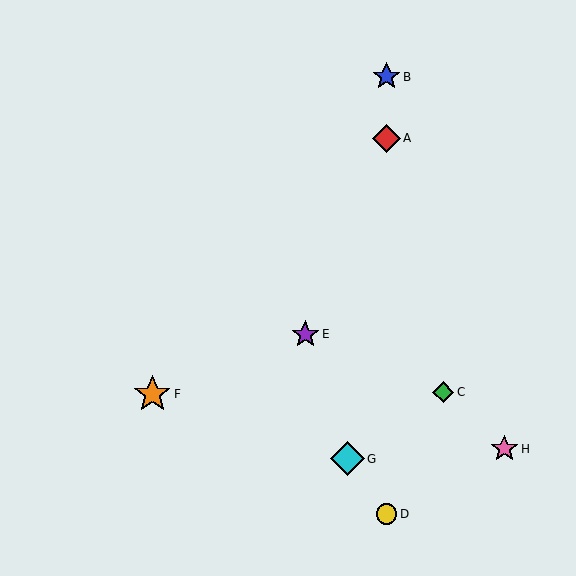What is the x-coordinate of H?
Object H is at x≈504.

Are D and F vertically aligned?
No, D is at x≈386 and F is at x≈152.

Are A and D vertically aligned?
Yes, both are at x≈386.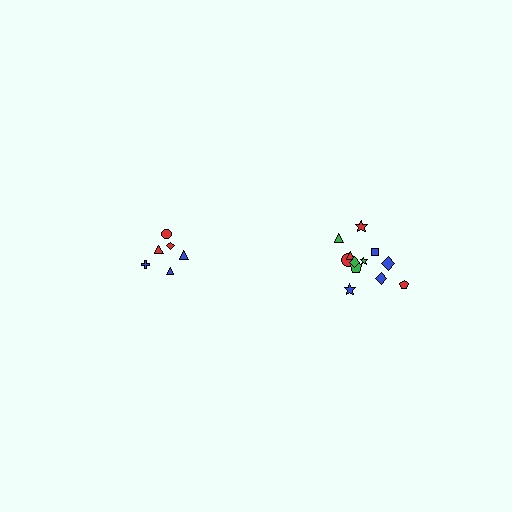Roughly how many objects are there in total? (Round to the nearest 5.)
Roughly 20 objects in total.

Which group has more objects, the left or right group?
The right group.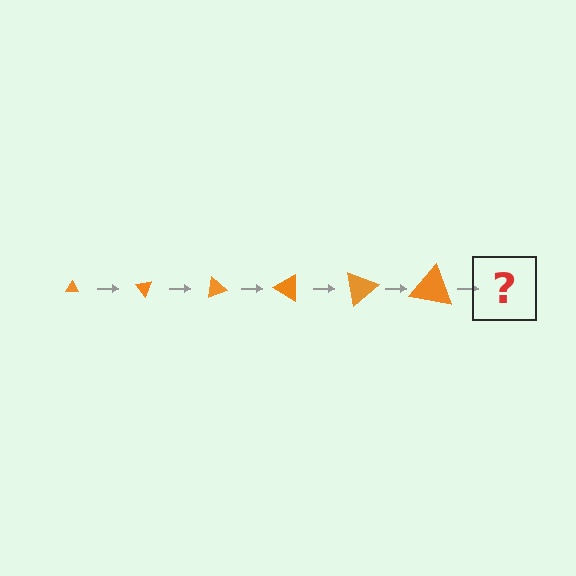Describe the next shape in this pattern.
It should be a triangle, larger than the previous one and rotated 300 degrees from the start.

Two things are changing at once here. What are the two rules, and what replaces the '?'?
The two rules are that the triangle grows larger each step and it rotates 50 degrees each step. The '?' should be a triangle, larger than the previous one and rotated 300 degrees from the start.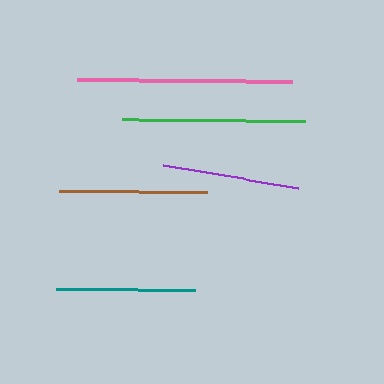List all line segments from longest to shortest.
From longest to shortest: pink, green, brown, teal, purple.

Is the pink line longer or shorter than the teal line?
The pink line is longer than the teal line.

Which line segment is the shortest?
The purple line is the shortest at approximately 136 pixels.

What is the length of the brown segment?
The brown segment is approximately 148 pixels long.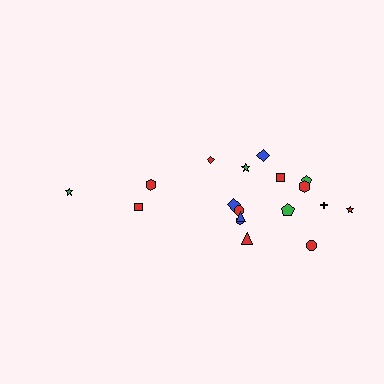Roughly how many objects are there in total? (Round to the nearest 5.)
Roughly 20 objects in total.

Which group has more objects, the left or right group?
The right group.